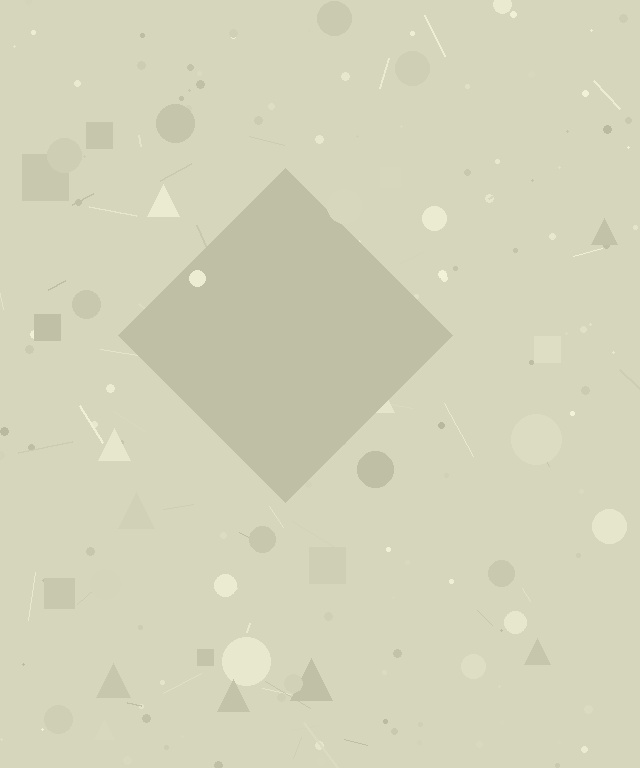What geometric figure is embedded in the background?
A diamond is embedded in the background.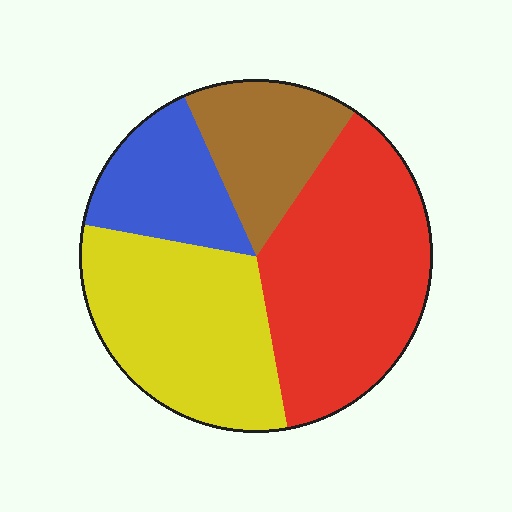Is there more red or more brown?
Red.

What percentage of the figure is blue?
Blue takes up about one sixth (1/6) of the figure.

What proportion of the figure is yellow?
Yellow takes up about one third (1/3) of the figure.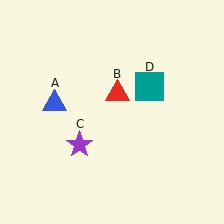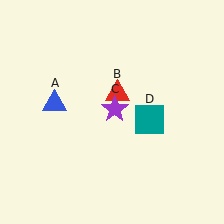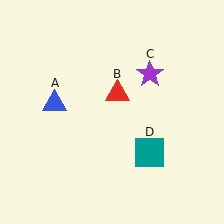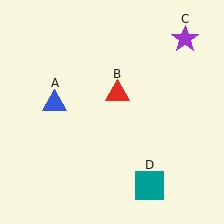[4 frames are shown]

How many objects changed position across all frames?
2 objects changed position: purple star (object C), teal square (object D).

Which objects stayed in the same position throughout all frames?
Blue triangle (object A) and red triangle (object B) remained stationary.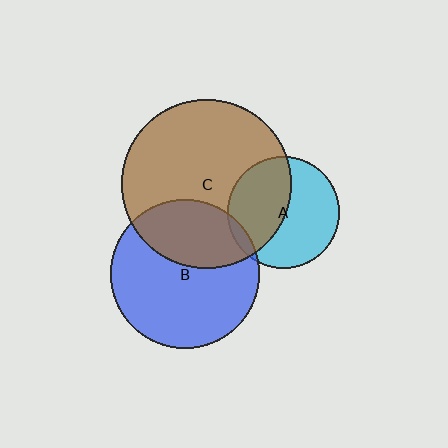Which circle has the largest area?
Circle C (brown).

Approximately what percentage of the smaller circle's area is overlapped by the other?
Approximately 35%.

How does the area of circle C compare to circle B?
Approximately 1.3 times.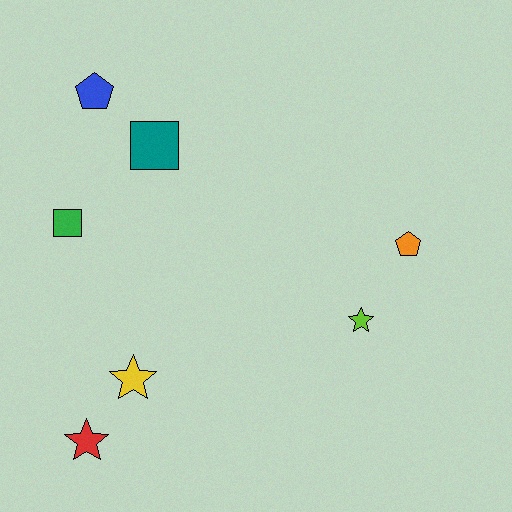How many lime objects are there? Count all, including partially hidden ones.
There is 1 lime object.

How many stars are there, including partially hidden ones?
There are 3 stars.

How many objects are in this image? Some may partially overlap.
There are 7 objects.